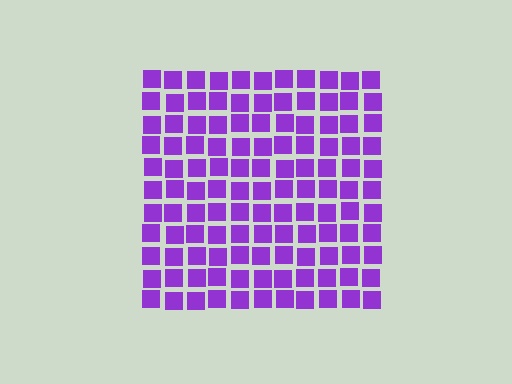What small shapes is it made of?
It is made of small squares.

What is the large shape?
The large shape is a square.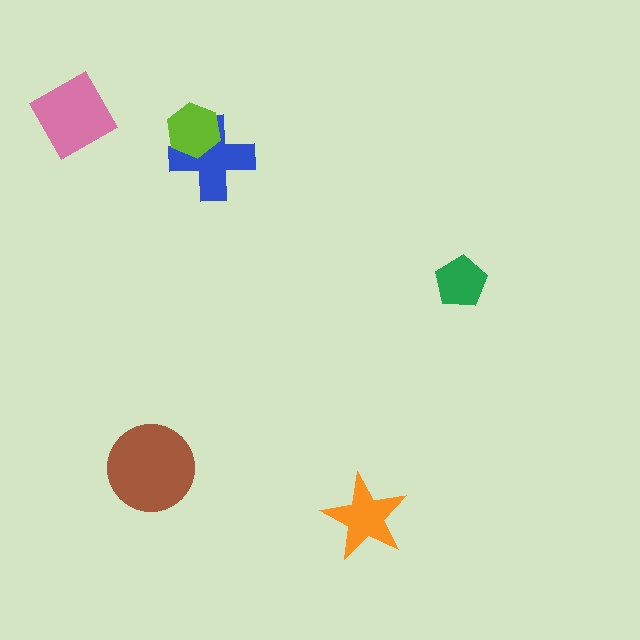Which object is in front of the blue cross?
The lime hexagon is in front of the blue cross.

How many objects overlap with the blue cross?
1 object overlaps with the blue cross.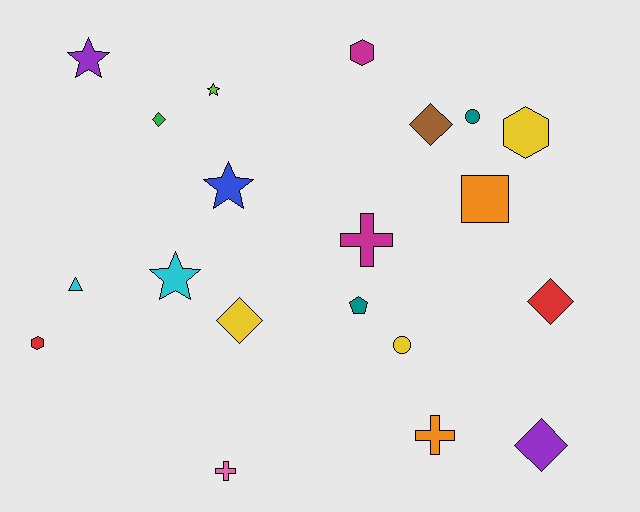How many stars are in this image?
There are 4 stars.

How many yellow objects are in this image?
There are 3 yellow objects.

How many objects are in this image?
There are 20 objects.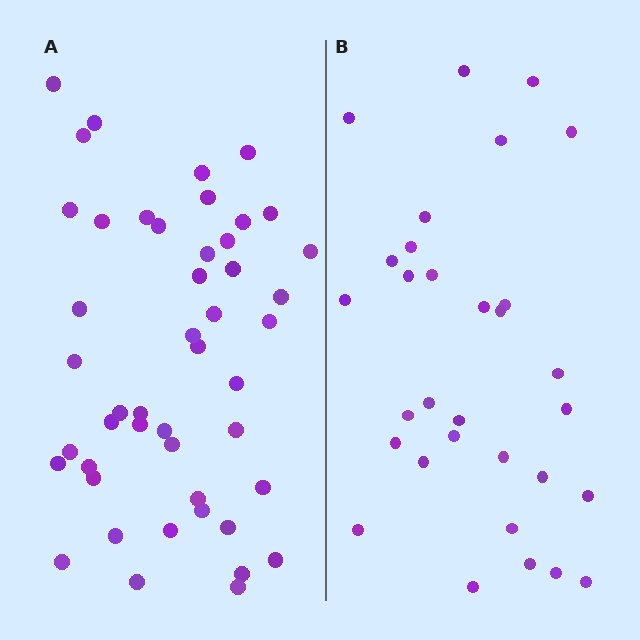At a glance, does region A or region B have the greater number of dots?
Region A (the left region) has more dots.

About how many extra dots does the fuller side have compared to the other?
Region A has approximately 15 more dots than region B.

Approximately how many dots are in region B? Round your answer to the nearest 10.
About 30 dots. (The exact count is 31, which rounds to 30.)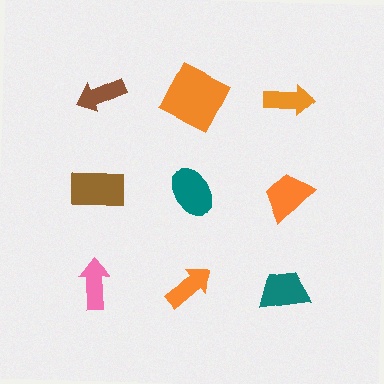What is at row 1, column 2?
An orange square.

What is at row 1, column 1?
A brown arrow.